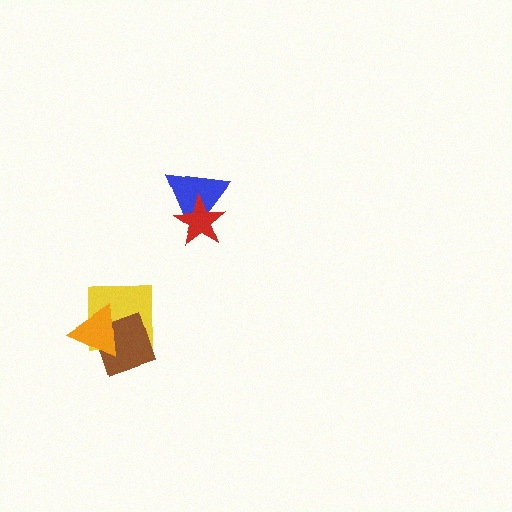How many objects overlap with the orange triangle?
2 objects overlap with the orange triangle.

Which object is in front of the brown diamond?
The orange triangle is in front of the brown diamond.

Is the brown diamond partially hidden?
Yes, it is partially covered by another shape.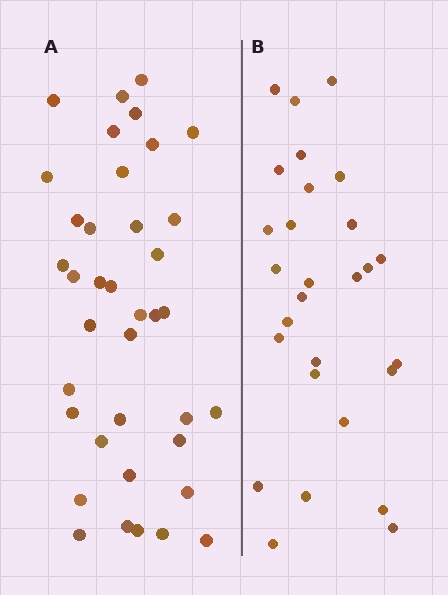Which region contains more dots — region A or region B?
Region A (the left region) has more dots.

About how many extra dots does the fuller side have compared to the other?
Region A has roughly 10 or so more dots than region B.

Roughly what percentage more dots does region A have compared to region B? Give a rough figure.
About 35% more.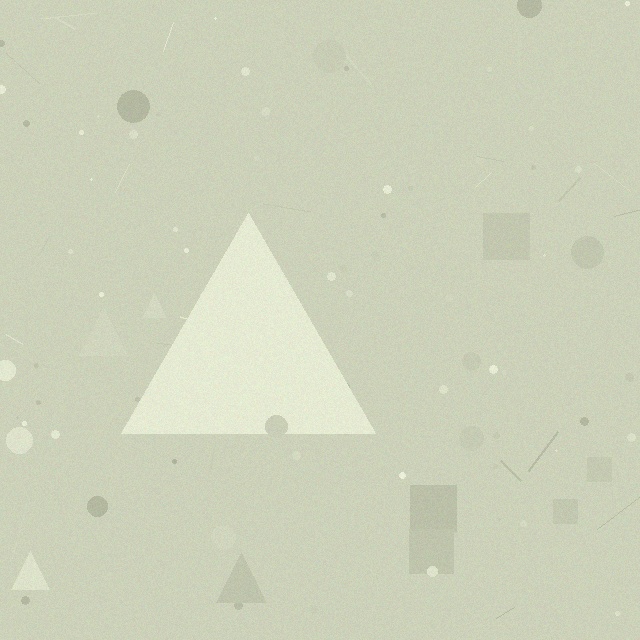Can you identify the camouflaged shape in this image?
The camouflaged shape is a triangle.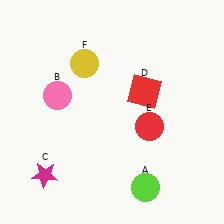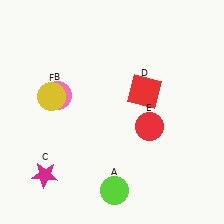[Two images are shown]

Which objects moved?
The objects that moved are: the lime circle (A), the yellow circle (F).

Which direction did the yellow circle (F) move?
The yellow circle (F) moved left.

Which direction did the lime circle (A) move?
The lime circle (A) moved left.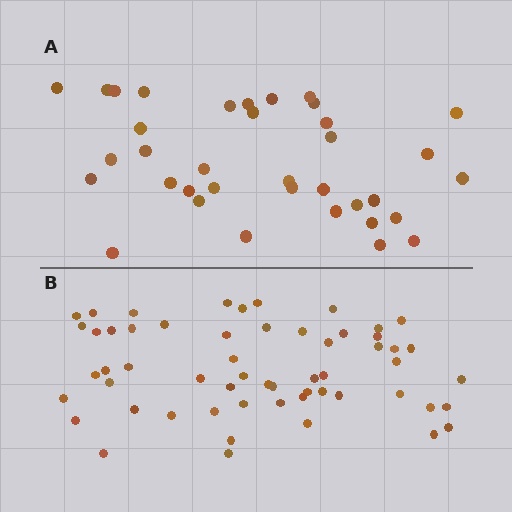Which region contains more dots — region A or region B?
Region B (the bottom region) has more dots.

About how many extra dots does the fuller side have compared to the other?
Region B has approximately 20 more dots than region A.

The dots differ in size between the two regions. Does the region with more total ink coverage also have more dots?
No. Region A has more total ink coverage because its dots are larger, but region B actually contains more individual dots. Total area can be misleading — the number of items is what matters here.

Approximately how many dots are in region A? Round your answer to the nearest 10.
About 40 dots. (The exact count is 36, which rounds to 40.)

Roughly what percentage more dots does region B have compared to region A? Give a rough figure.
About 60% more.